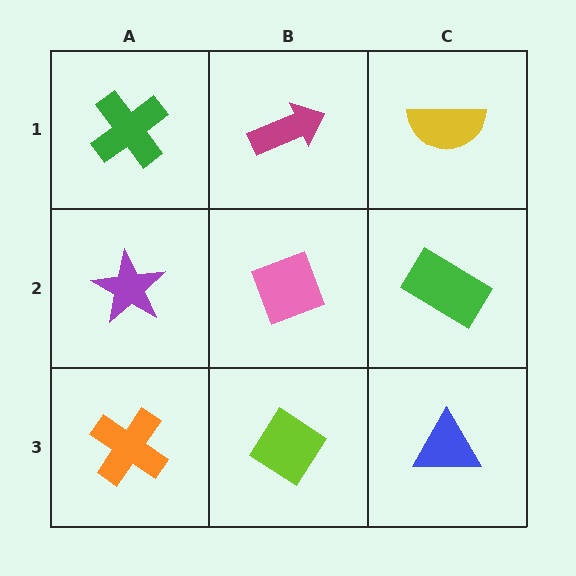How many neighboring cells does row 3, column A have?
2.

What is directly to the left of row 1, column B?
A green cross.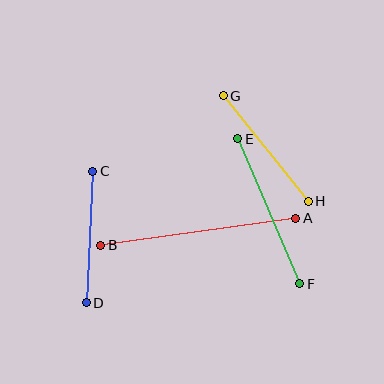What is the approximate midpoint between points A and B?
The midpoint is at approximately (198, 232) pixels.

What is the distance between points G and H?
The distance is approximately 136 pixels.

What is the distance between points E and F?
The distance is approximately 158 pixels.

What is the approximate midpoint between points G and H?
The midpoint is at approximately (266, 148) pixels.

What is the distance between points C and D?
The distance is approximately 131 pixels.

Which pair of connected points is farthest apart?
Points A and B are farthest apart.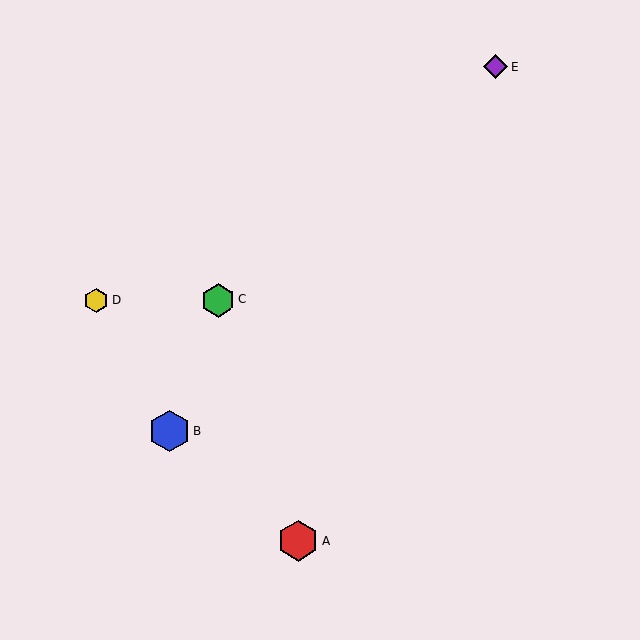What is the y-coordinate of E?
Object E is at y≈67.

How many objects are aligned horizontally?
2 objects (C, D) are aligned horizontally.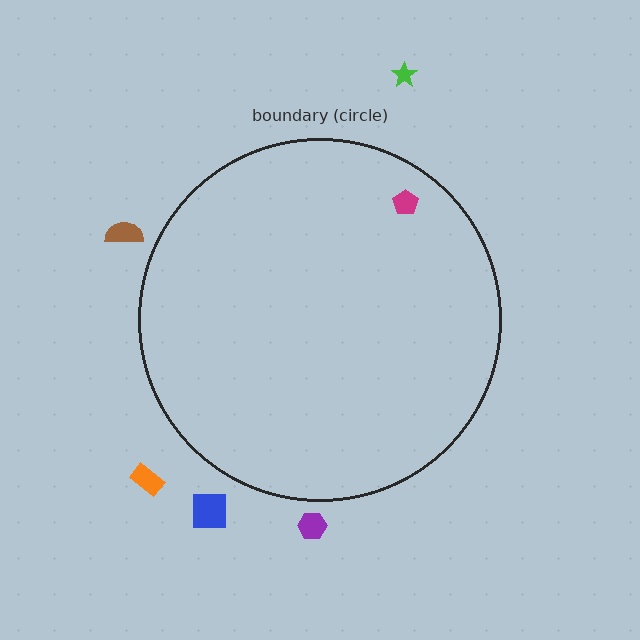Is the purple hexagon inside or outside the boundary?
Outside.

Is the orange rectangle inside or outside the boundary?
Outside.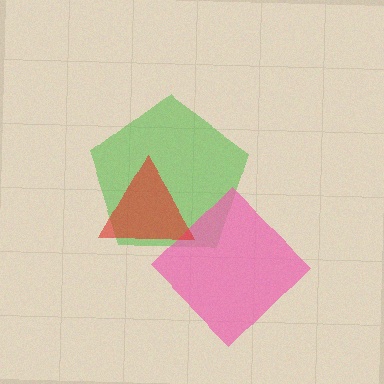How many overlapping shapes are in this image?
There are 3 overlapping shapes in the image.